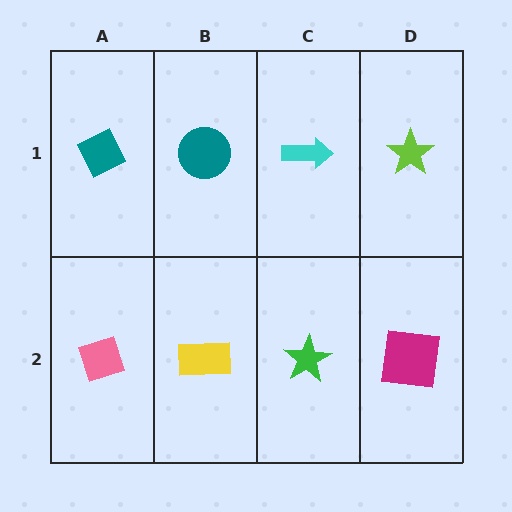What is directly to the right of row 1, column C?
A lime star.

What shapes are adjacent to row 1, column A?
A pink diamond (row 2, column A), a teal circle (row 1, column B).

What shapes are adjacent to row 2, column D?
A lime star (row 1, column D), a green star (row 2, column C).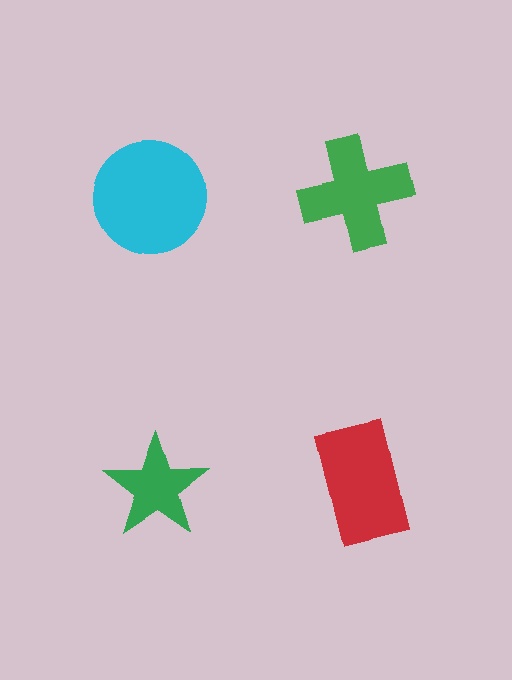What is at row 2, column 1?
A green star.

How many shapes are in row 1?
2 shapes.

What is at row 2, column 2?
A red rectangle.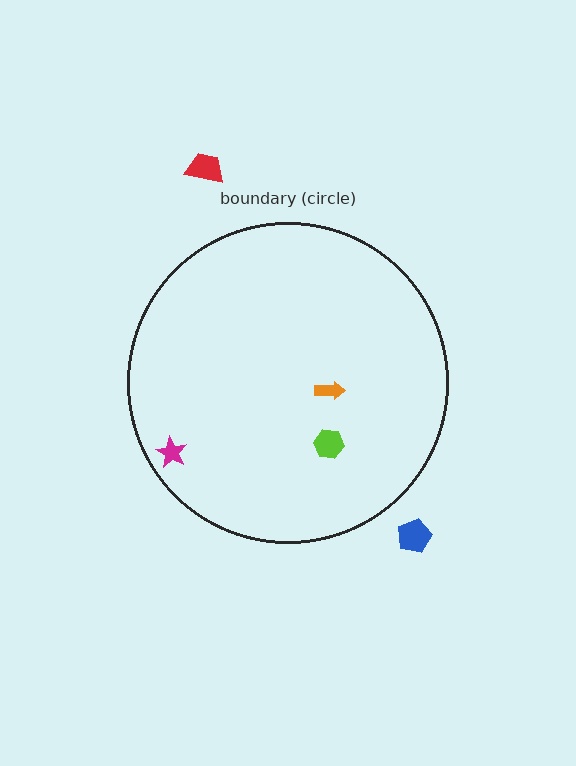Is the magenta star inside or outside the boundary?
Inside.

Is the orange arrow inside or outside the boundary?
Inside.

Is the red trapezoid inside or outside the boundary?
Outside.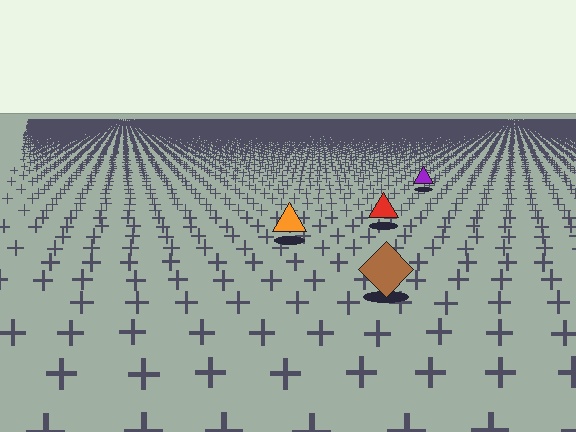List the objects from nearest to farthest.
From nearest to farthest: the brown diamond, the orange triangle, the red triangle, the purple triangle.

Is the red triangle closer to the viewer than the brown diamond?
No. The brown diamond is closer — you can tell from the texture gradient: the ground texture is coarser near it.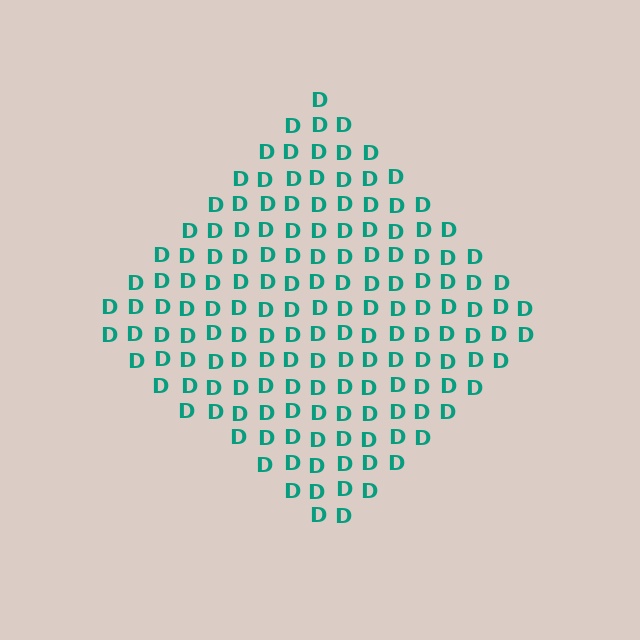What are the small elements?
The small elements are letter D's.